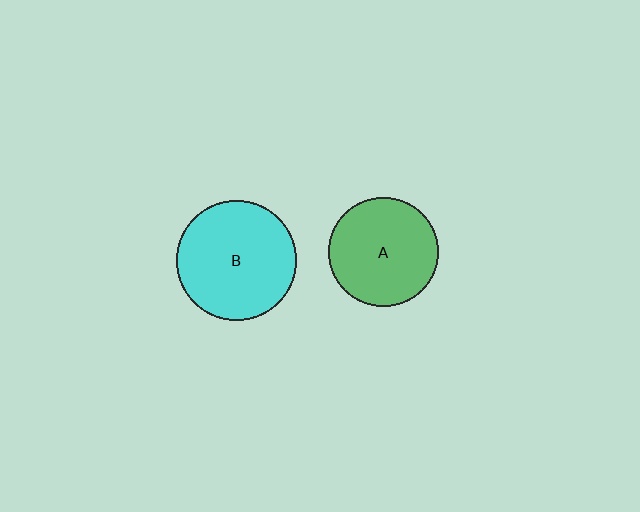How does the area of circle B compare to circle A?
Approximately 1.2 times.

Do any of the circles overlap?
No, none of the circles overlap.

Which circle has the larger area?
Circle B (cyan).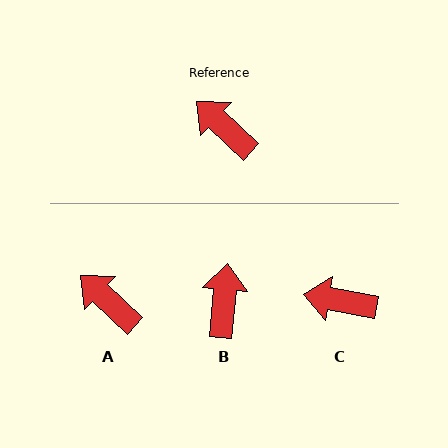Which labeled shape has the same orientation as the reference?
A.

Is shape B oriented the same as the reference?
No, it is off by about 52 degrees.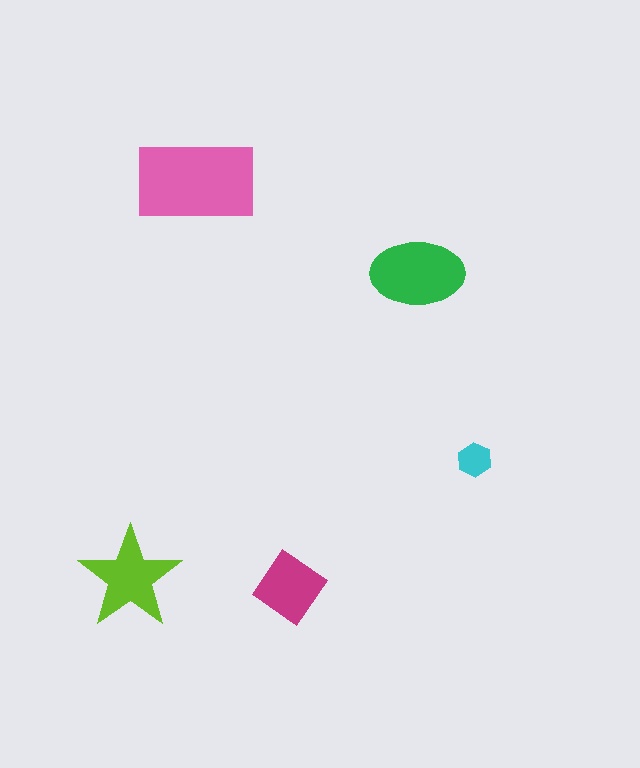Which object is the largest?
The pink rectangle.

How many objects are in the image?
There are 5 objects in the image.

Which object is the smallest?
The cyan hexagon.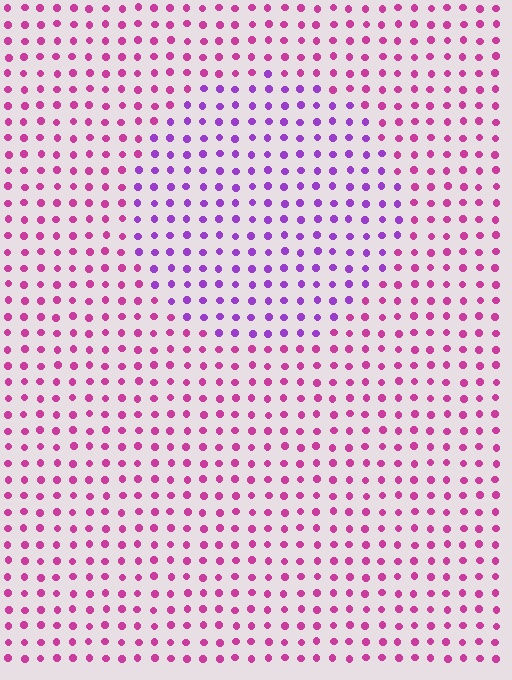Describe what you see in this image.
The image is filled with small magenta elements in a uniform arrangement. A circle-shaped region is visible where the elements are tinted to a slightly different hue, forming a subtle color boundary.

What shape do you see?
I see a circle.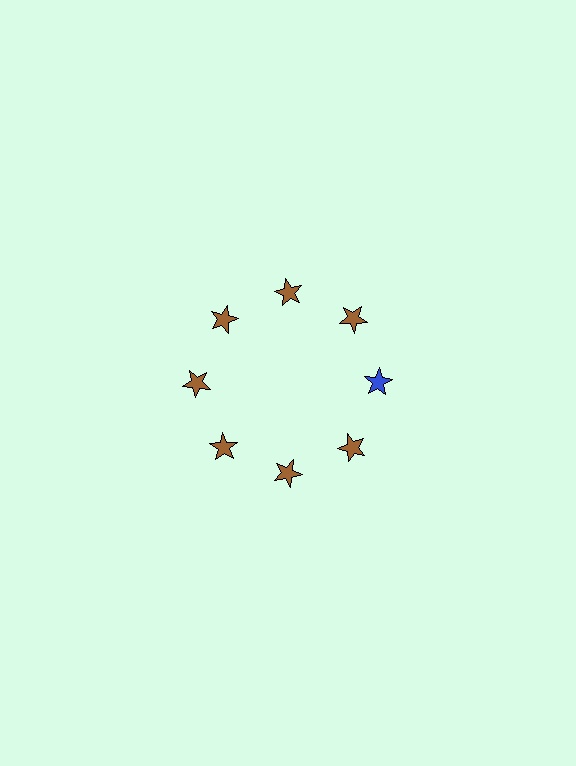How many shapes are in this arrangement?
There are 8 shapes arranged in a ring pattern.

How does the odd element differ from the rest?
It has a different color: blue instead of brown.